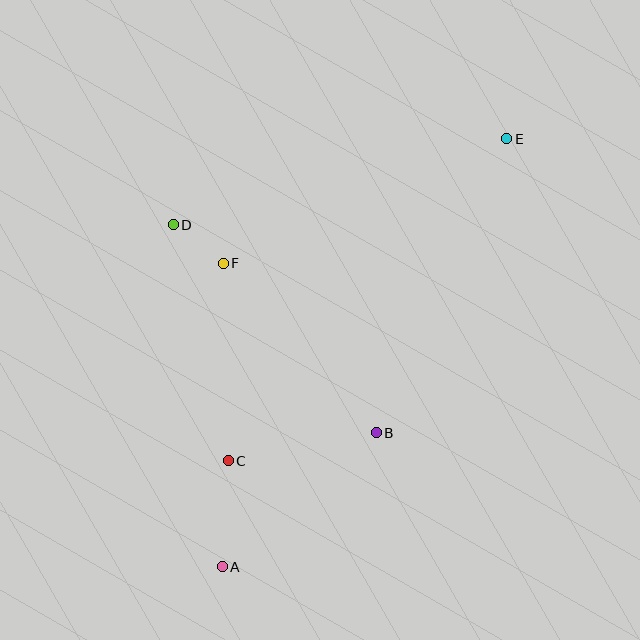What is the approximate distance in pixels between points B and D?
The distance between B and D is approximately 291 pixels.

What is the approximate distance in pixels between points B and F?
The distance between B and F is approximately 229 pixels.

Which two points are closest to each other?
Points D and F are closest to each other.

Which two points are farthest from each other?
Points A and E are farthest from each other.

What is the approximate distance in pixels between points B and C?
The distance between B and C is approximately 151 pixels.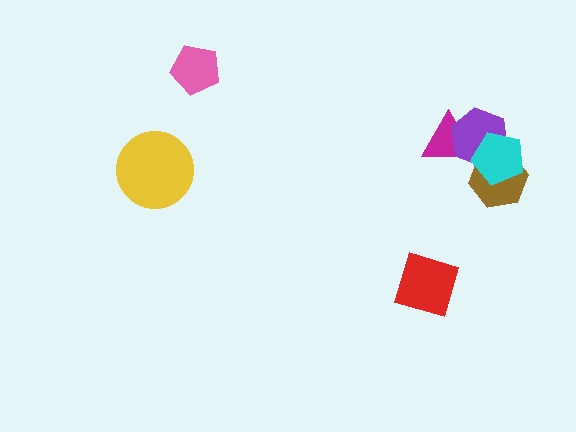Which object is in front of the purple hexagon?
The cyan pentagon is in front of the purple hexagon.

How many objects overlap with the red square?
0 objects overlap with the red square.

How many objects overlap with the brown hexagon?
2 objects overlap with the brown hexagon.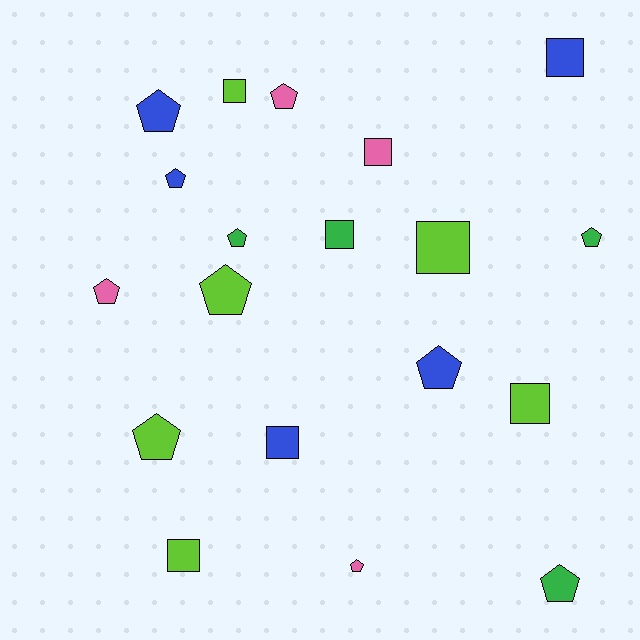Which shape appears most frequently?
Pentagon, with 11 objects.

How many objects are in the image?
There are 19 objects.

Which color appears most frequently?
Lime, with 6 objects.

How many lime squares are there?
There are 4 lime squares.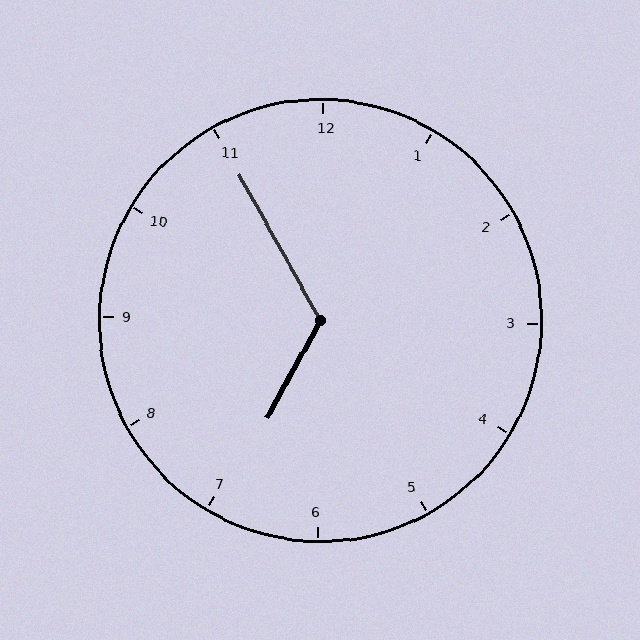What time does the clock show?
6:55.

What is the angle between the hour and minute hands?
Approximately 122 degrees.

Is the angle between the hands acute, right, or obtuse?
It is obtuse.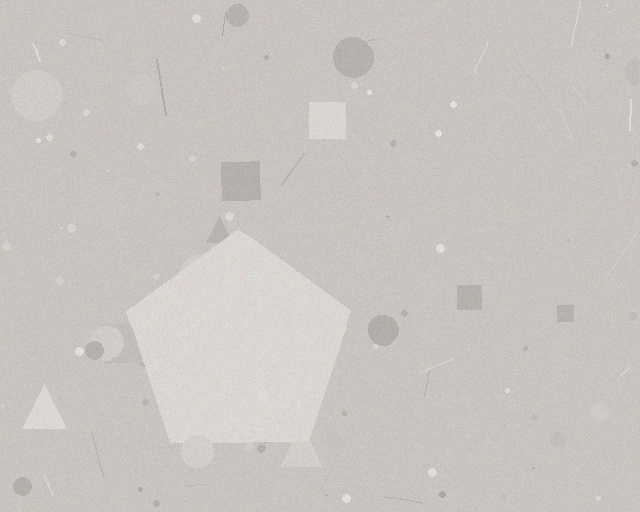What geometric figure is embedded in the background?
A pentagon is embedded in the background.